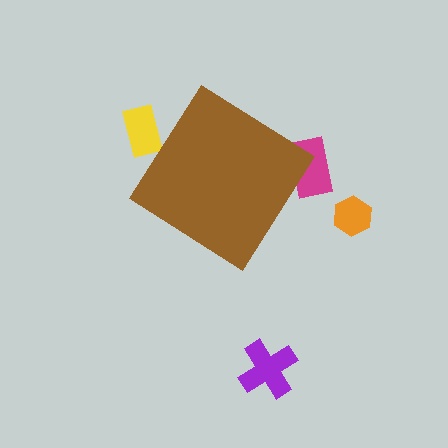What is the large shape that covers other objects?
A brown diamond.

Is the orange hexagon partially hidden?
No, the orange hexagon is fully visible.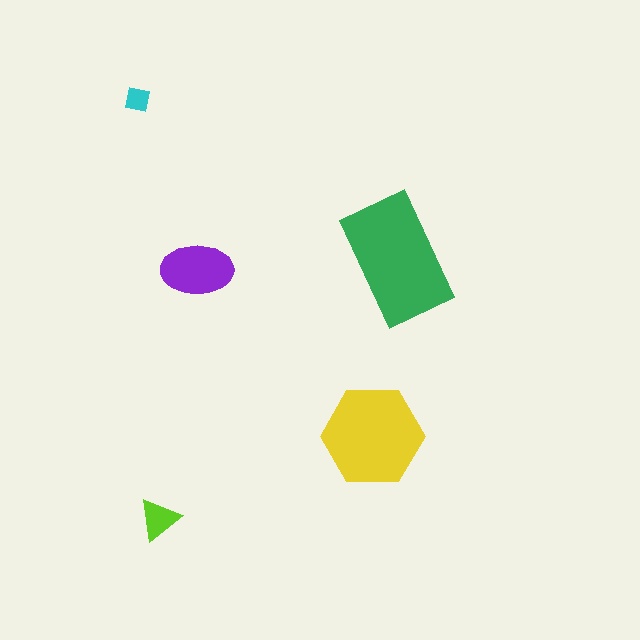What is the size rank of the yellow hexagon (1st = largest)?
2nd.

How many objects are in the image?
There are 5 objects in the image.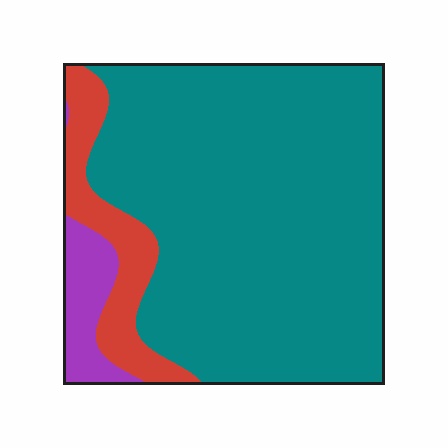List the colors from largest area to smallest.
From largest to smallest: teal, red, purple.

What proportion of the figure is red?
Red covers 13% of the figure.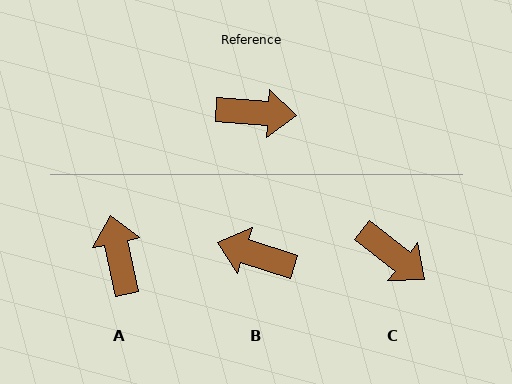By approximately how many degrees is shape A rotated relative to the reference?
Approximately 106 degrees counter-clockwise.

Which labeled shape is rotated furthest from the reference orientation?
B, about 166 degrees away.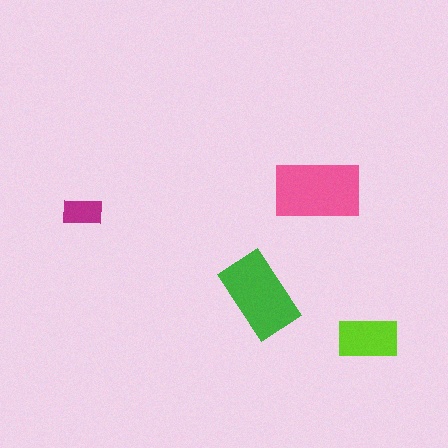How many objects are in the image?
There are 4 objects in the image.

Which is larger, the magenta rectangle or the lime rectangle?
The lime one.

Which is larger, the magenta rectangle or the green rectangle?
The green one.